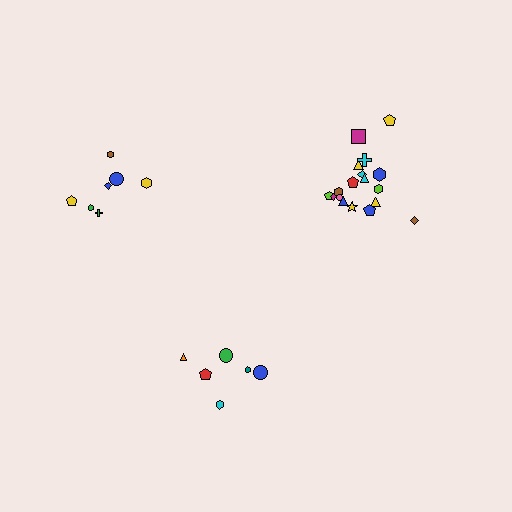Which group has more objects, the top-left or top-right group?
The top-right group.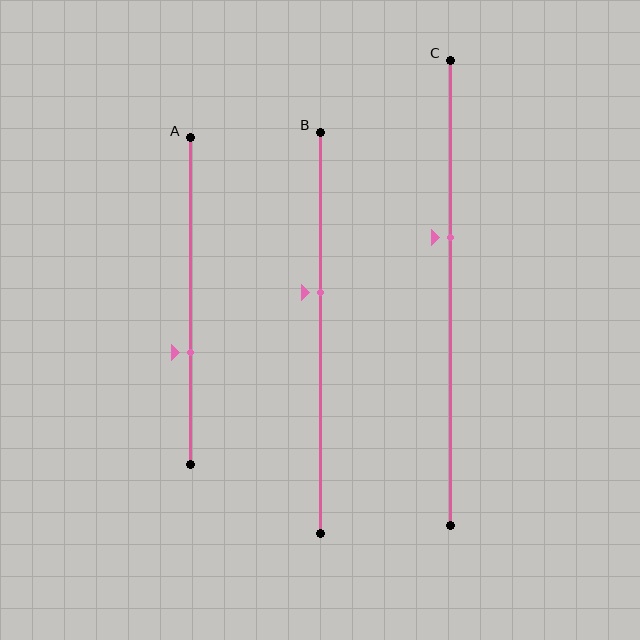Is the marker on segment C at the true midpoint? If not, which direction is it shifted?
No, the marker on segment C is shifted upward by about 12% of the segment length.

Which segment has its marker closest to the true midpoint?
Segment B has its marker closest to the true midpoint.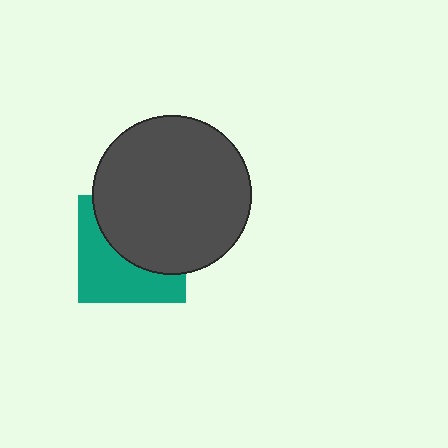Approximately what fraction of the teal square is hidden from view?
Roughly 52% of the teal square is hidden behind the dark gray circle.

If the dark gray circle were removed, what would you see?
You would see the complete teal square.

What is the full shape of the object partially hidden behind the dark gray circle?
The partially hidden object is a teal square.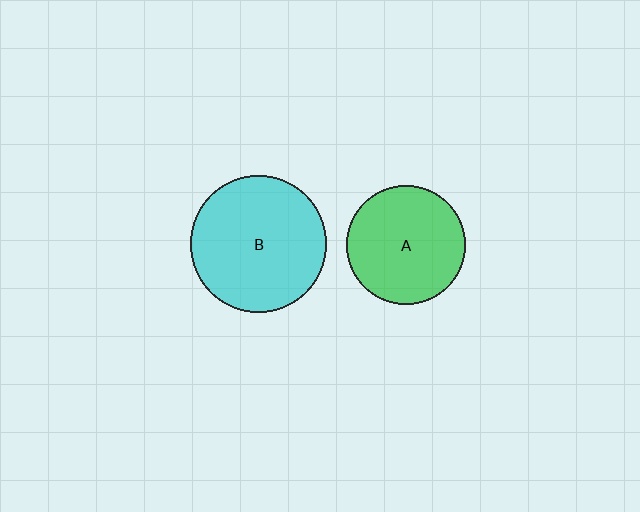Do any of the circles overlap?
No, none of the circles overlap.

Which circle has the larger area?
Circle B (cyan).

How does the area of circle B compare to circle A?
Approximately 1.3 times.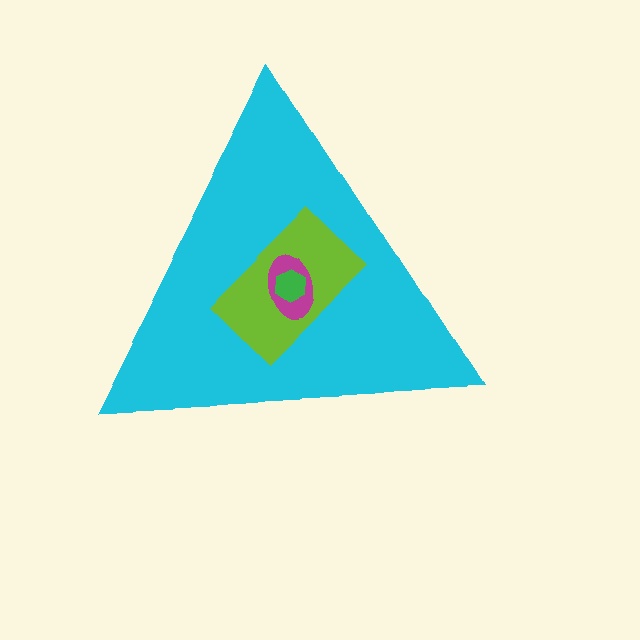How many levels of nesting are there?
4.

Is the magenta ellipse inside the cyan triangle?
Yes.